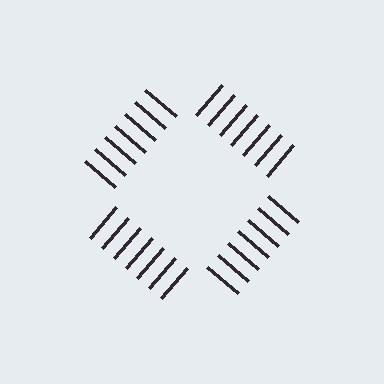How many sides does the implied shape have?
4 sides — the line-ends trace a square.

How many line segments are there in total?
28 — 7 along each of the 4 edges.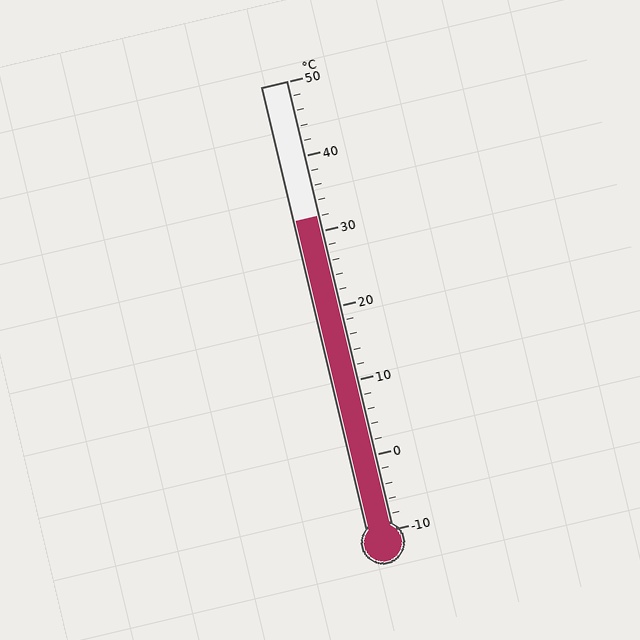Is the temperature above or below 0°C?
The temperature is above 0°C.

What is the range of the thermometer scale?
The thermometer scale ranges from -10°C to 50°C.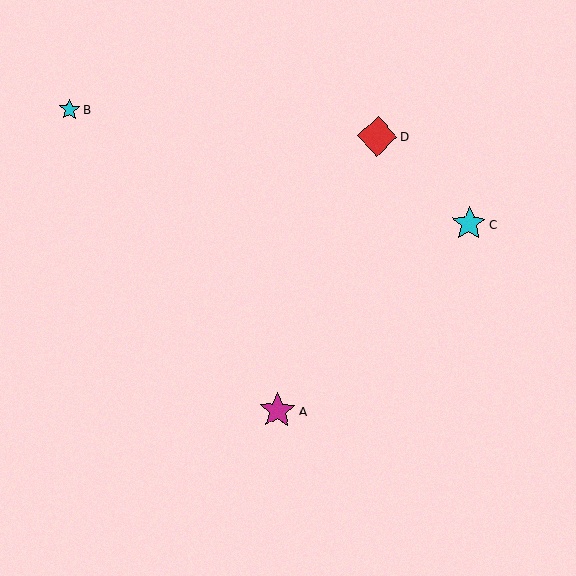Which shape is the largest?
The red diamond (labeled D) is the largest.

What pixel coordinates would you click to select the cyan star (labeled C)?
Click at (469, 224) to select the cyan star C.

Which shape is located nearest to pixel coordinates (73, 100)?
The cyan star (labeled B) at (69, 109) is nearest to that location.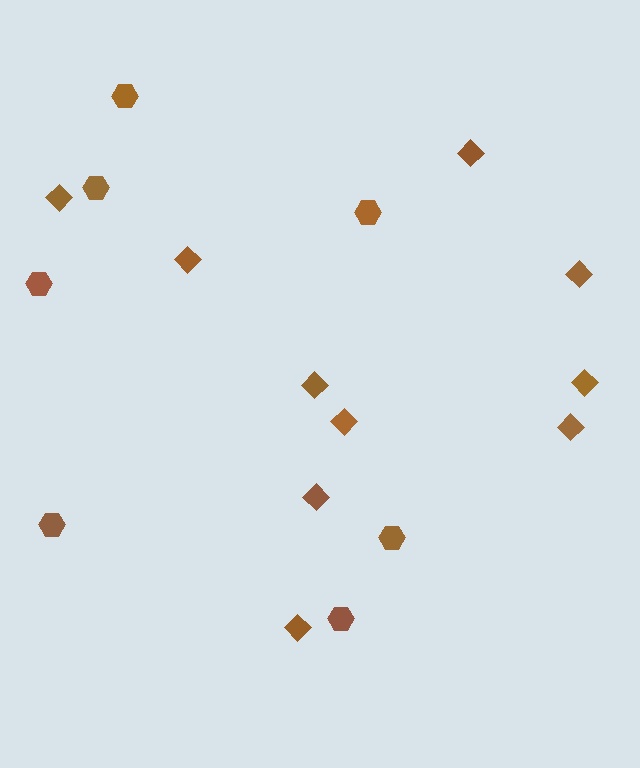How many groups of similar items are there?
There are 2 groups: one group of diamonds (10) and one group of hexagons (7).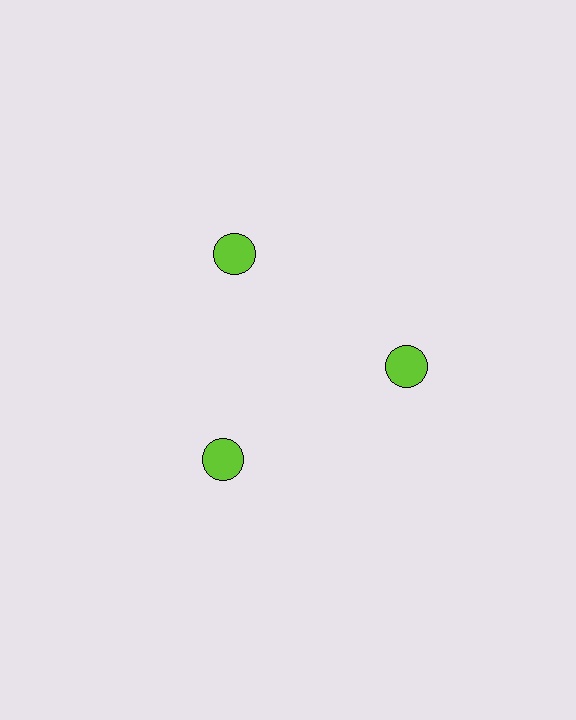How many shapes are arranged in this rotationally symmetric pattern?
There are 3 shapes, arranged in 3 groups of 1.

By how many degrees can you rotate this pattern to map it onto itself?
The pattern maps onto itself every 120 degrees of rotation.